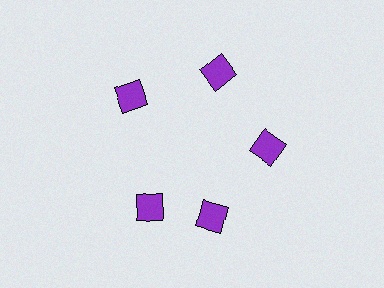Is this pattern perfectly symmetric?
No. The 5 purple squares are arranged in a ring, but one element near the 8 o'clock position is rotated out of alignment along the ring, breaking the 5-fold rotational symmetry.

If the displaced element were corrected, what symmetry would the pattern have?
It would have 5-fold rotational symmetry — the pattern would map onto itself every 72 degrees.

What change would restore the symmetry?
The symmetry would be restored by rotating it back into even spacing with its neighbors so that all 5 squares sit at equal angles and equal distance from the center.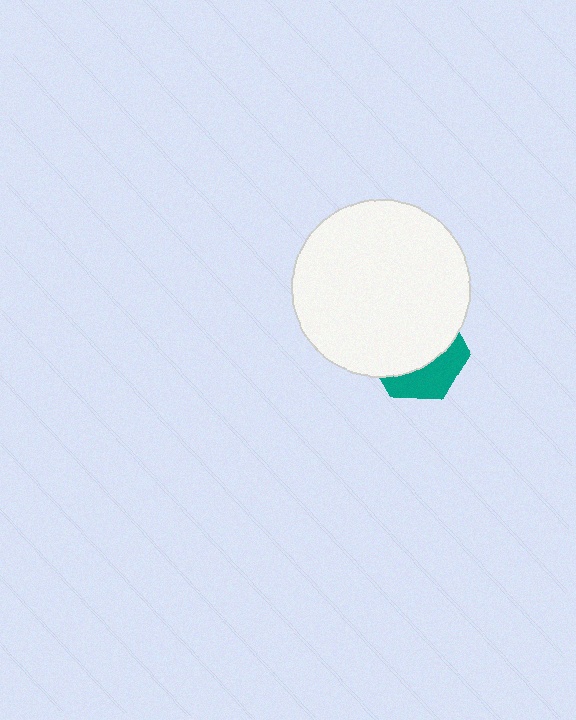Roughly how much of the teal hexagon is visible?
A small part of it is visible (roughly 35%).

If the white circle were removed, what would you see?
You would see the complete teal hexagon.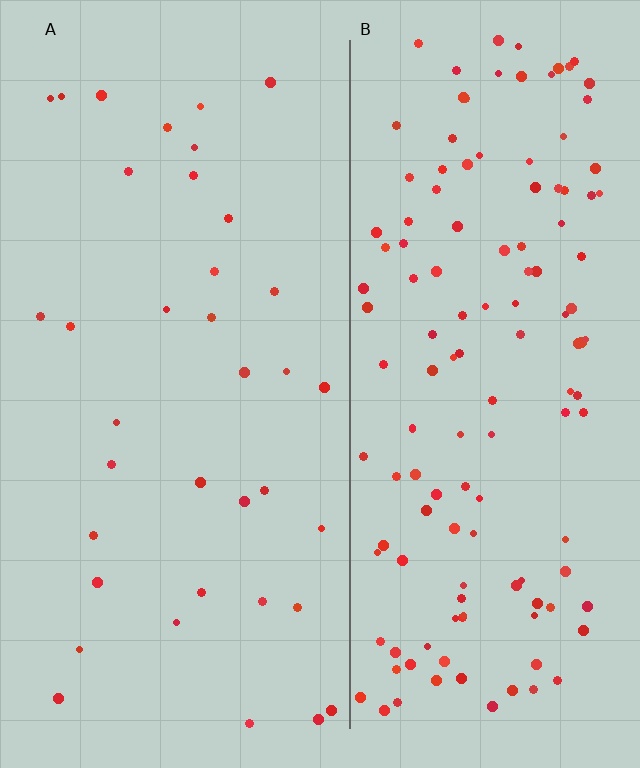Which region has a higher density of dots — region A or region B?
B (the right).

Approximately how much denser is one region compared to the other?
Approximately 3.8× — region B over region A.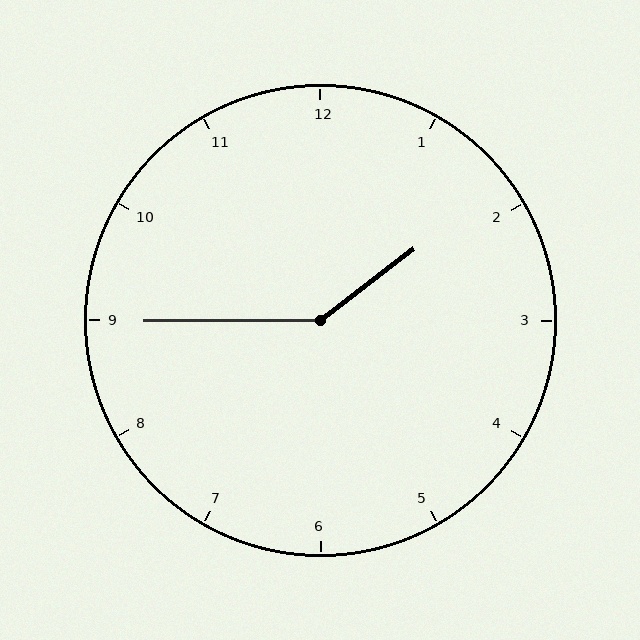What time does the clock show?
1:45.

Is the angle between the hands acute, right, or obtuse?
It is obtuse.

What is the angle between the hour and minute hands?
Approximately 142 degrees.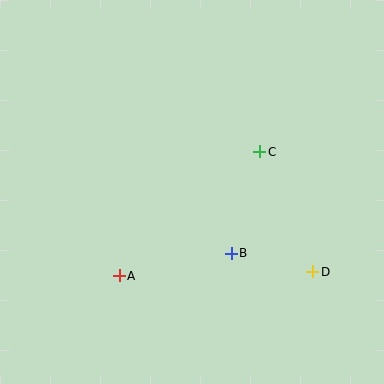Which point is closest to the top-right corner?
Point C is closest to the top-right corner.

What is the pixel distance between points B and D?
The distance between B and D is 84 pixels.